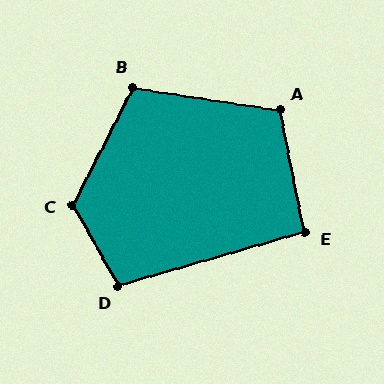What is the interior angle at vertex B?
Approximately 108 degrees (obtuse).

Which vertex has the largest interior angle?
C, at approximately 124 degrees.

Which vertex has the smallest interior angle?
E, at approximately 94 degrees.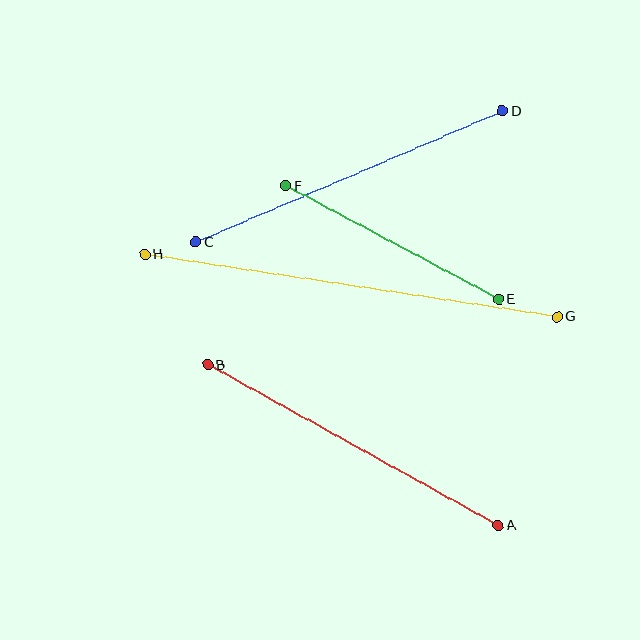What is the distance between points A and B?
The distance is approximately 332 pixels.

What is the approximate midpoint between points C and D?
The midpoint is at approximately (349, 177) pixels.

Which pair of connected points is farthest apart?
Points G and H are farthest apart.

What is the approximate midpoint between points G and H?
The midpoint is at approximately (351, 285) pixels.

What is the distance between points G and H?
The distance is approximately 417 pixels.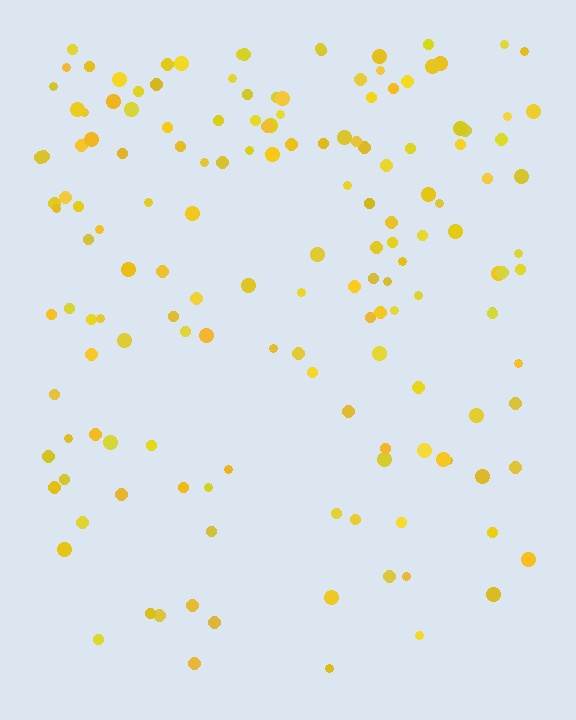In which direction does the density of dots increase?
From bottom to top, with the top side densest.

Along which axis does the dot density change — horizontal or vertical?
Vertical.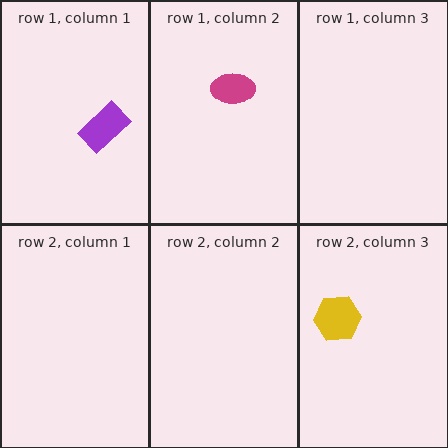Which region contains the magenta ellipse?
The row 1, column 2 region.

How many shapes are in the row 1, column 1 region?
1.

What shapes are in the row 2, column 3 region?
The yellow hexagon.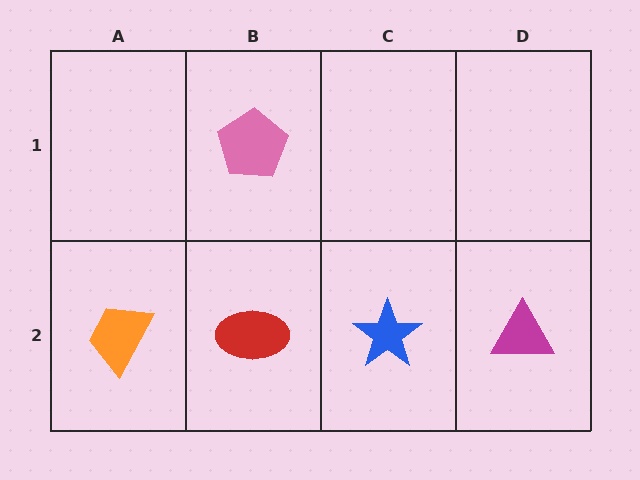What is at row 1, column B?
A pink pentagon.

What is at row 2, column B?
A red ellipse.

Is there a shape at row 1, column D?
No, that cell is empty.